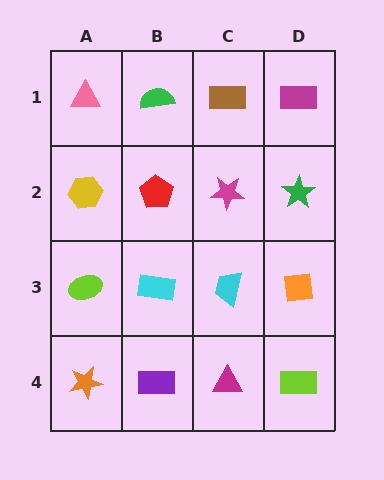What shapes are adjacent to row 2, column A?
A pink triangle (row 1, column A), a lime ellipse (row 3, column A), a red pentagon (row 2, column B).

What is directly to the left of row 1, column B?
A pink triangle.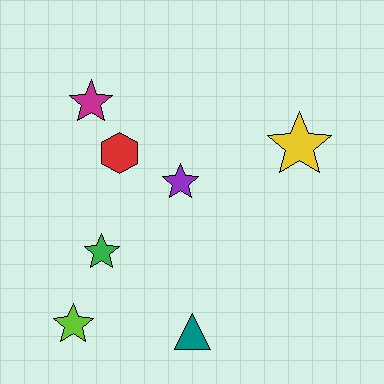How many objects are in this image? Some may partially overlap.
There are 7 objects.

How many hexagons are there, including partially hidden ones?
There is 1 hexagon.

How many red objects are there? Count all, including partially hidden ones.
There is 1 red object.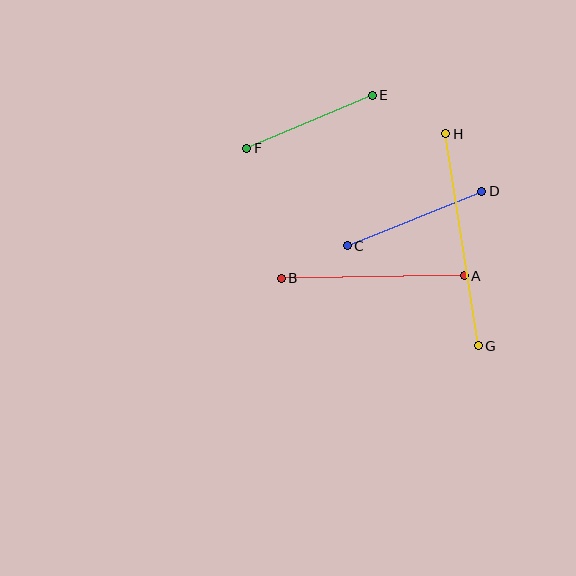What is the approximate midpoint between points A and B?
The midpoint is at approximately (373, 277) pixels.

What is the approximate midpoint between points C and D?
The midpoint is at approximately (415, 219) pixels.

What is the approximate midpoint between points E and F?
The midpoint is at approximately (310, 122) pixels.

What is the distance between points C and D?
The distance is approximately 145 pixels.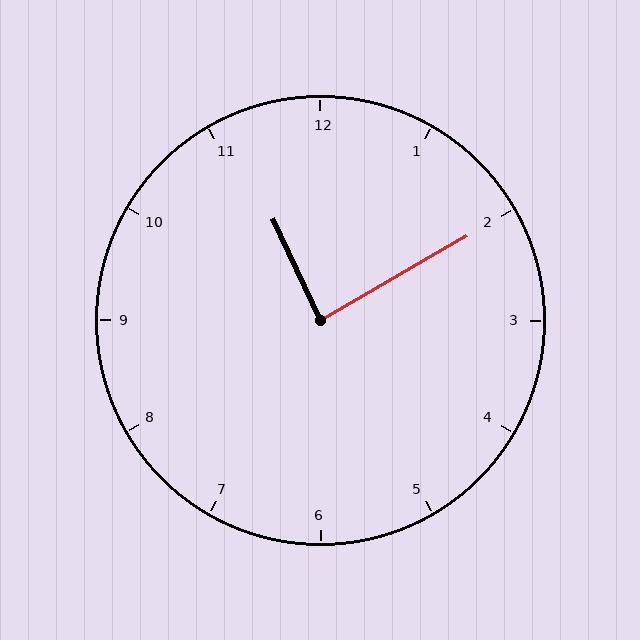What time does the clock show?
11:10.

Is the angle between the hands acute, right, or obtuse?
It is right.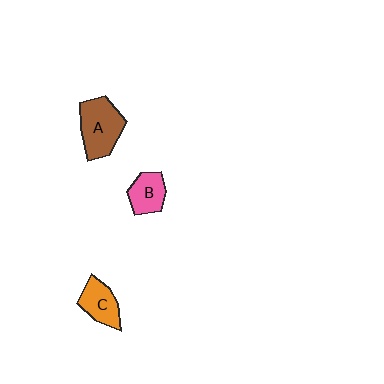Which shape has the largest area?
Shape A (brown).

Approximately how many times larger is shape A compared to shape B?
Approximately 1.6 times.